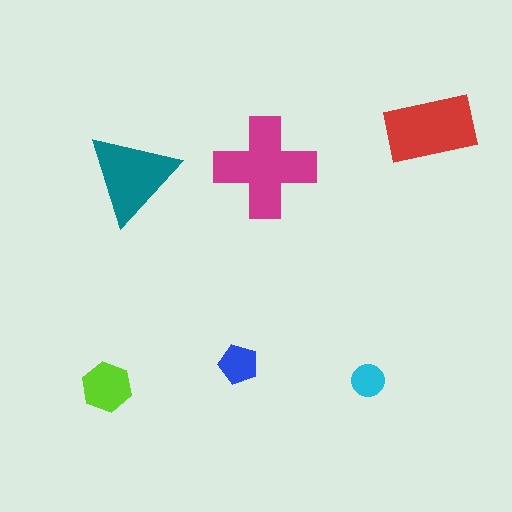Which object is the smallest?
The cyan circle.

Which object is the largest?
The magenta cross.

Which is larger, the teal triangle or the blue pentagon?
The teal triangle.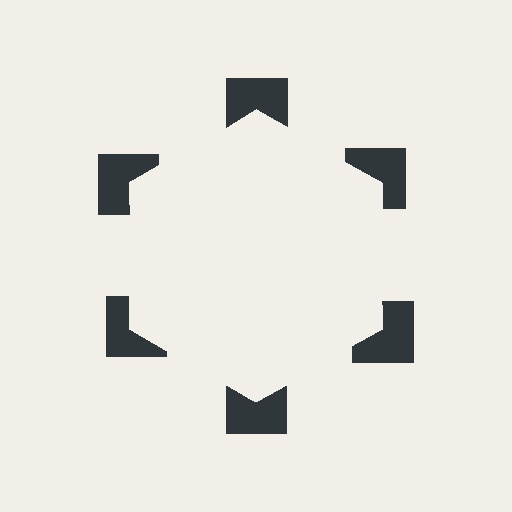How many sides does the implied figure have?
6 sides.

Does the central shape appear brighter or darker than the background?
It typically appears slightly brighter than the background, even though no actual brightness change is drawn.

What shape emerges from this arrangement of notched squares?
An illusory hexagon — its edges are inferred from the aligned wedge cuts in the notched squares, not physically drawn.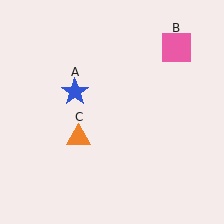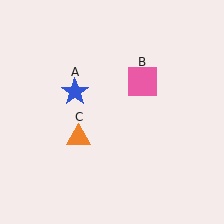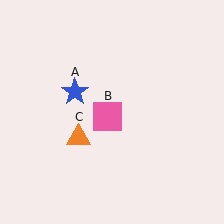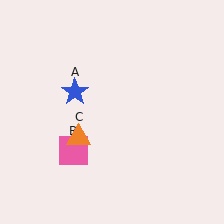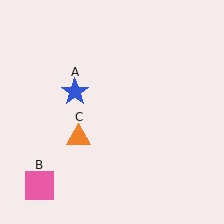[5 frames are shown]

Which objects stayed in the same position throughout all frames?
Blue star (object A) and orange triangle (object C) remained stationary.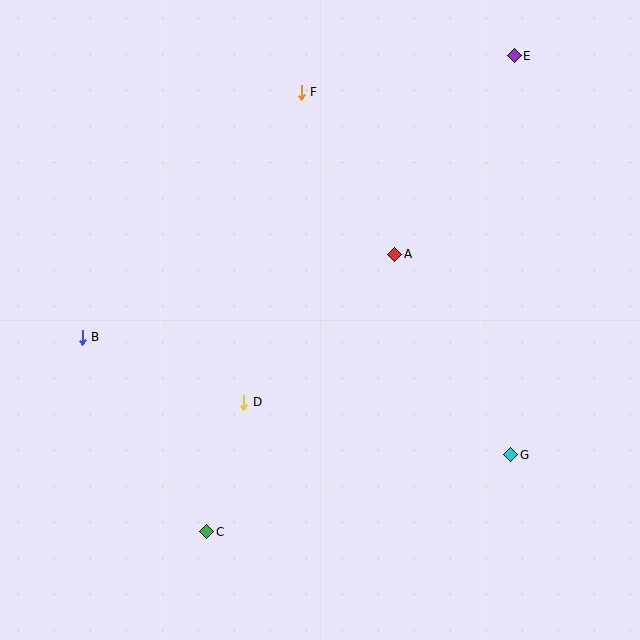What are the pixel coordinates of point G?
Point G is at (511, 455).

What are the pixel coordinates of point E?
Point E is at (514, 56).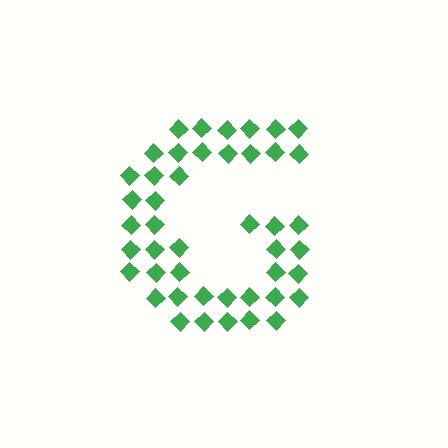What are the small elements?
The small elements are diamonds.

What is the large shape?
The large shape is the letter G.